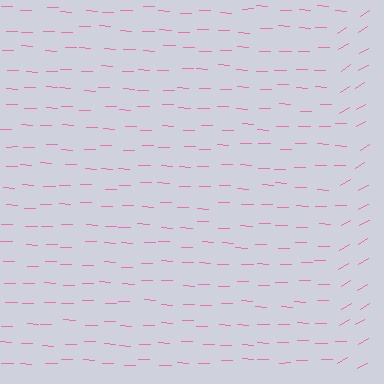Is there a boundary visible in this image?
Yes, there is a texture boundary formed by a change in line orientation.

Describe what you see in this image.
The image is filled with small pink line segments. A rectangle region in the image has lines oriented differently from the surrounding lines, creating a visible texture boundary.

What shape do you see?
I see a rectangle.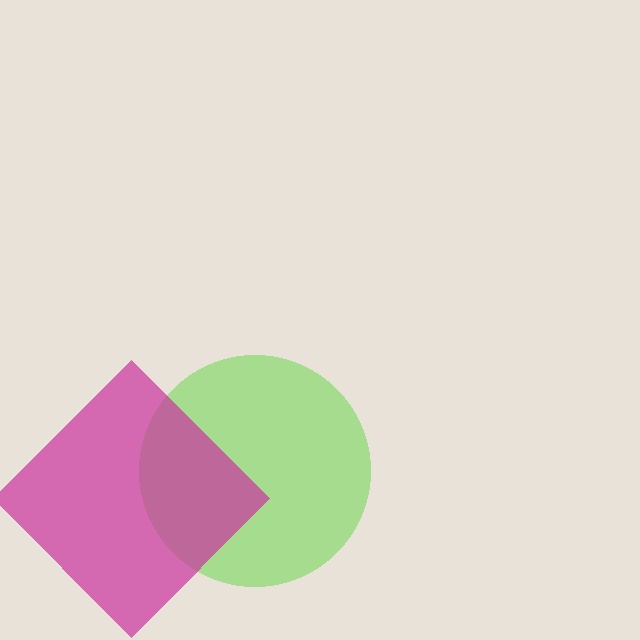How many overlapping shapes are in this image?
There are 2 overlapping shapes in the image.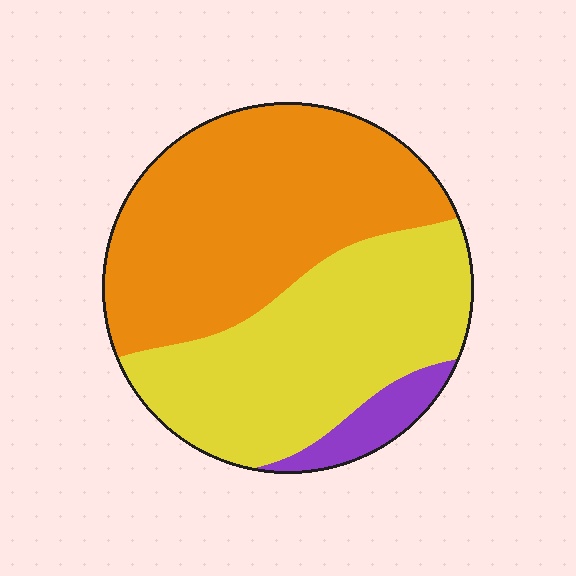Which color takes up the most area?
Orange, at roughly 50%.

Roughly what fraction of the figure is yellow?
Yellow takes up about two fifths (2/5) of the figure.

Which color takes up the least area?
Purple, at roughly 5%.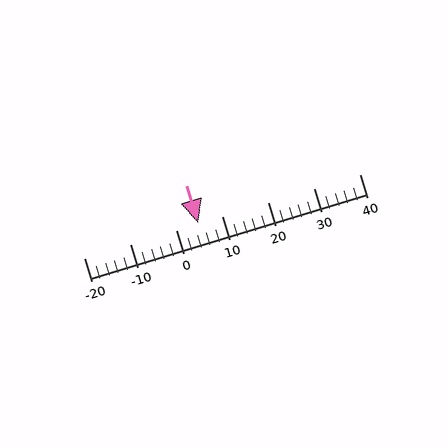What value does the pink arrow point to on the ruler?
The pink arrow points to approximately 5.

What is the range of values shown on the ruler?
The ruler shows values from -20 to 40.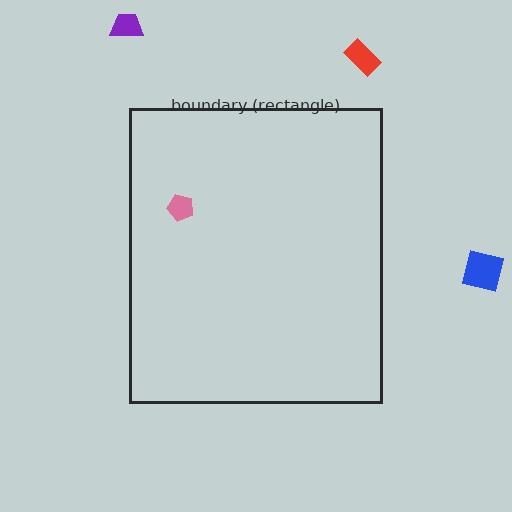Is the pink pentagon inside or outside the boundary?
Inside.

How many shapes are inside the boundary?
1 inside, 3 outside.